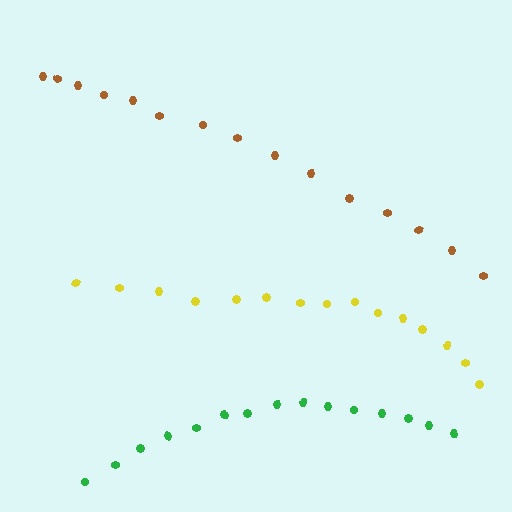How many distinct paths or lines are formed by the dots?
There are 3 distinct paths.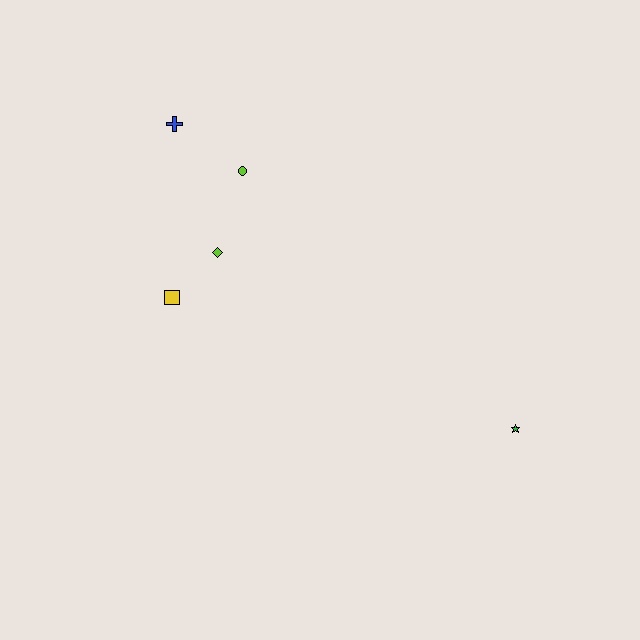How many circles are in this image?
There is 1 circle.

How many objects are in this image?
There are 5 objects.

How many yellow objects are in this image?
There is 1 yellow object.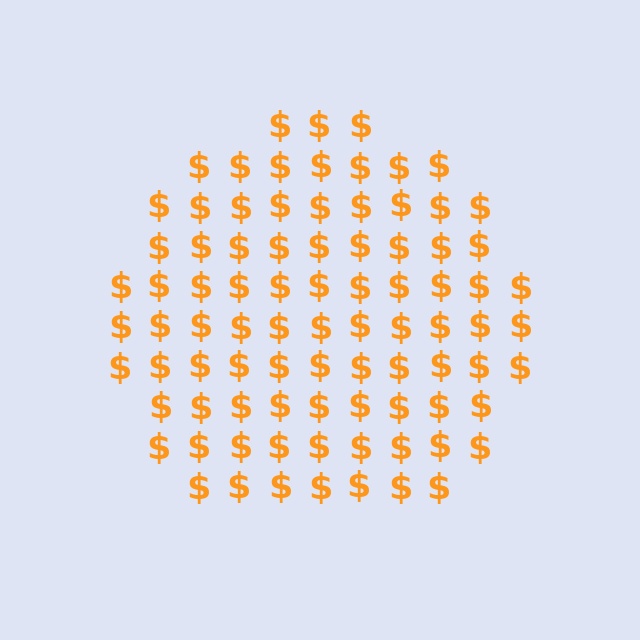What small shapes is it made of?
It is made of small dollar signs.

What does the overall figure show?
The overall figure shows a circle.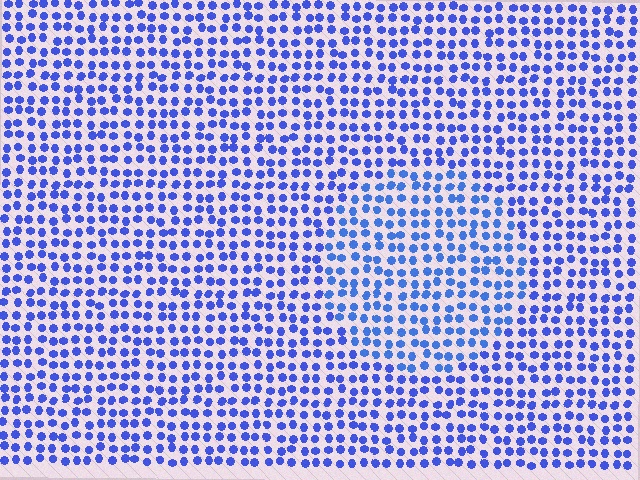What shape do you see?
I see a circle.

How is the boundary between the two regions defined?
The boundary is defined purely by a slight shift in hue (about 13 degrees). Spacing, size, and orientation are identical on both sides.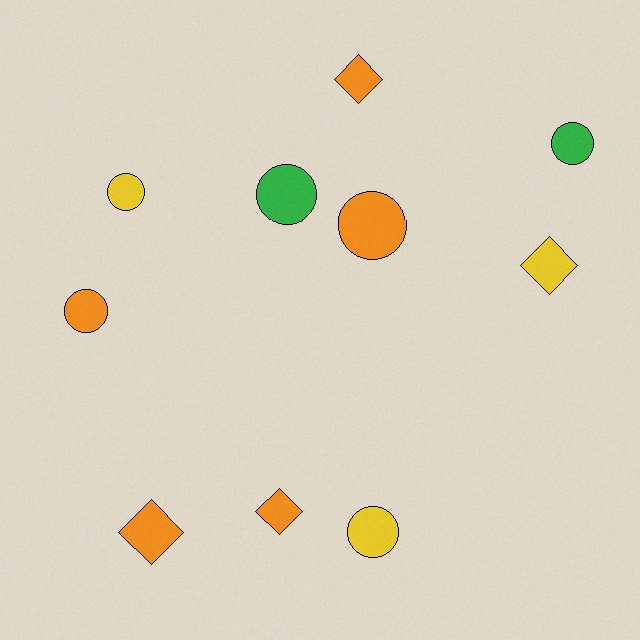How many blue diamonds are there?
There are no blue diamonds.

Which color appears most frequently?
Orange, with 5 objects.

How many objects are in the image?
There are 10 objects.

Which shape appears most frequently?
Circle, with 6 objects.